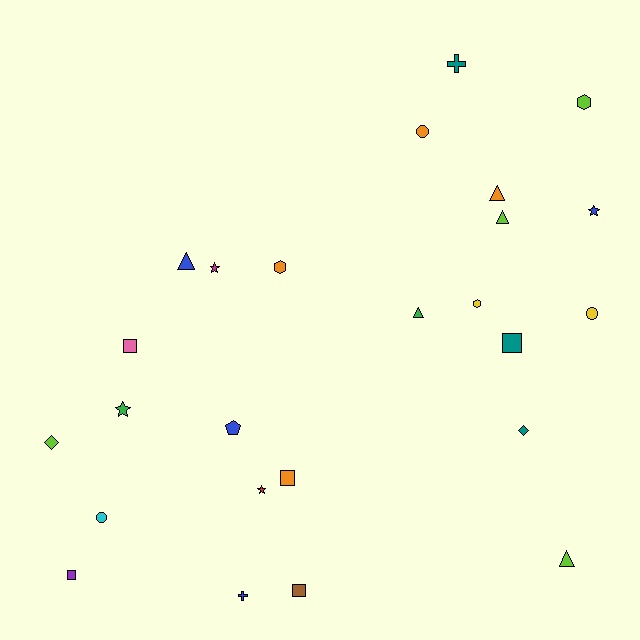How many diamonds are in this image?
There are 2 diamonds.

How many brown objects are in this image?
There is 1 brown object.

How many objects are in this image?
There are 25 objects.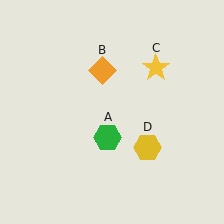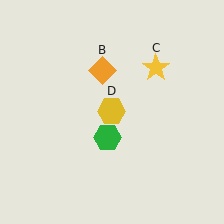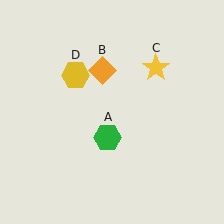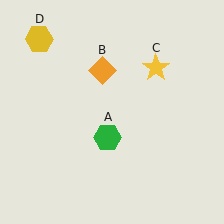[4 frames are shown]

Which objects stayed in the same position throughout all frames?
Green hexagon (object A) and orange diamond (object B) and yellow star (object C) remained stationary.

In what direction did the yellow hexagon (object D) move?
The yellow hexagon (object D) moved up and to the left.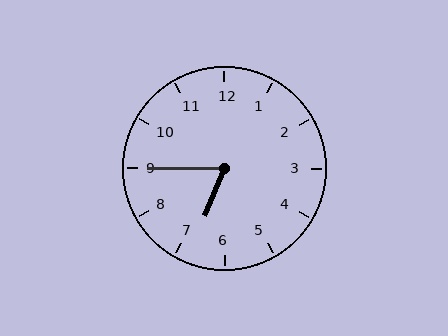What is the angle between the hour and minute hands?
Approximately 68 degrees.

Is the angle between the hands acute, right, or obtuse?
It is acute.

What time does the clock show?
6:45.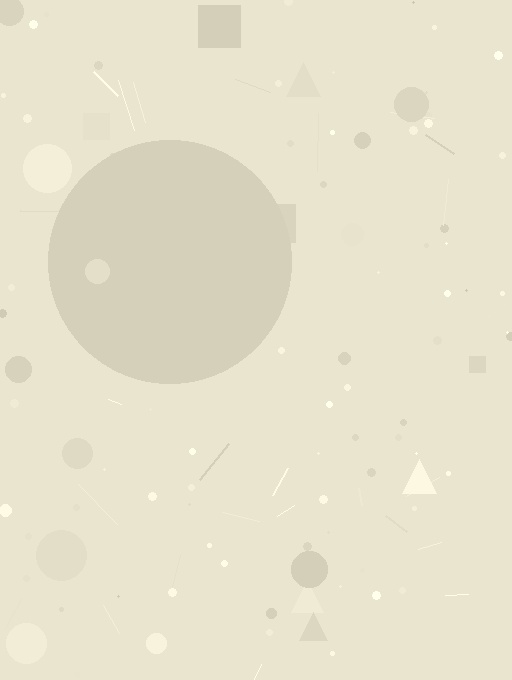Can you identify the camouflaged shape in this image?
The camouflaged shape is a circle.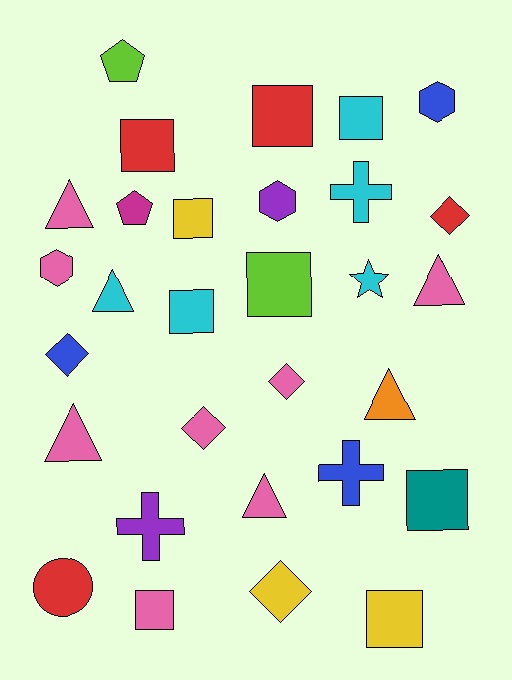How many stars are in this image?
There is 1 star.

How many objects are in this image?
There are 30 objects.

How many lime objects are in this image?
There are 2 lime objects.